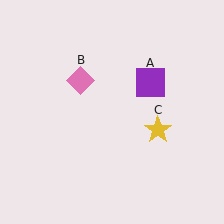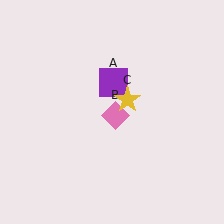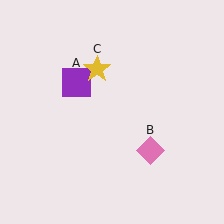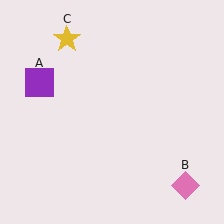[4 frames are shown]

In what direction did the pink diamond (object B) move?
The pink diamond (object B) moved down and to the right.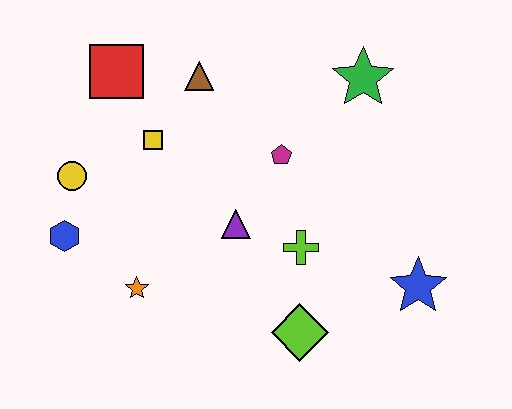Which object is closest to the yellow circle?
The blue hexagon is closest to the yellow circle.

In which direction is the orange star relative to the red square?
The orange star is below the red square.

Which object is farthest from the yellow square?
The blue star is farthest from the yellow square.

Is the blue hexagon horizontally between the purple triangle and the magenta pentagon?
No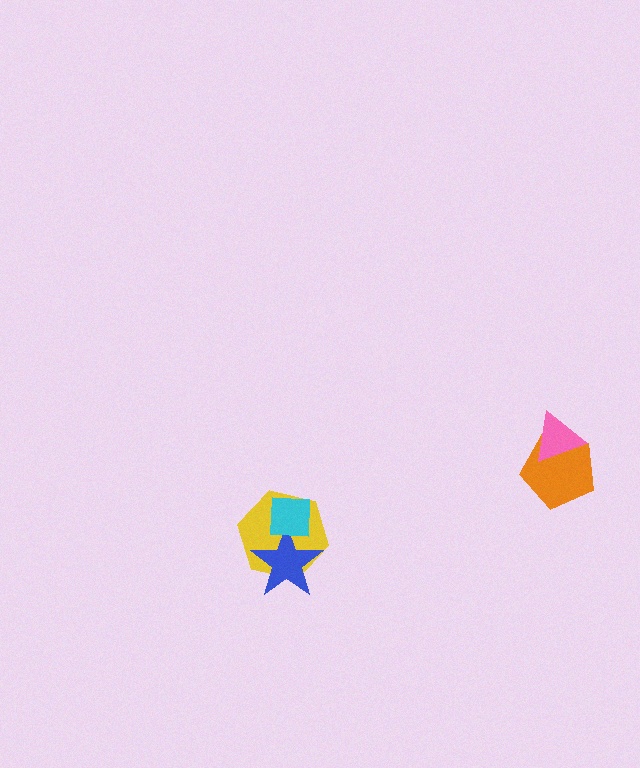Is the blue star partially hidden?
Yes, it is partially covered by another shape.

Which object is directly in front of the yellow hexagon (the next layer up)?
The blue star is directly in front of the yellow hexagon.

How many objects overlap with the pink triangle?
1 object overlaps with the pink triangle.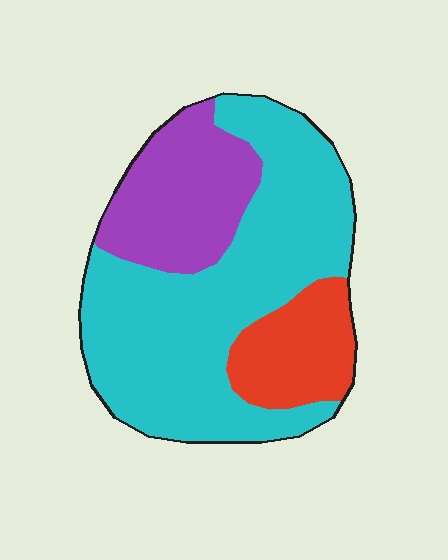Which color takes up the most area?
Cyan, at roughly 60%.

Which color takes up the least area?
Red, at roughly 15%.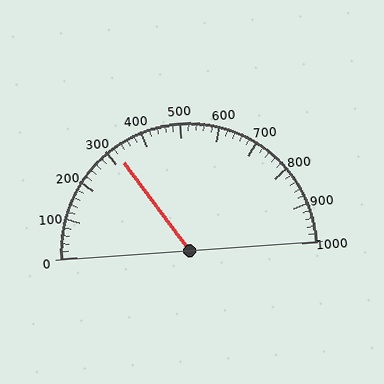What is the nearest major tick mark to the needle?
The nearest major tick mark is 300.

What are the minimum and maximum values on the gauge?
The gauge ranges from 0 to 1000.